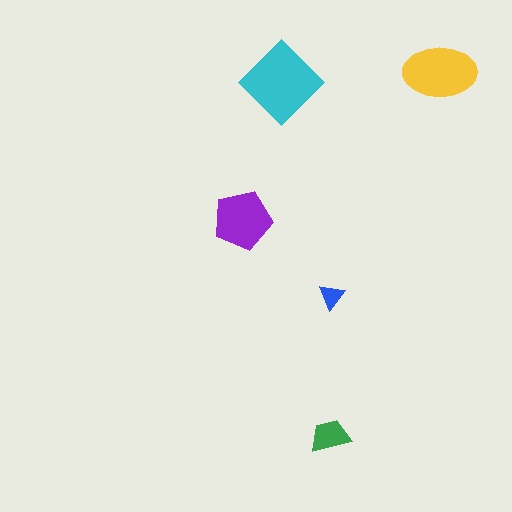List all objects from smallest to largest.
The blue triangle, the green trapezoid, the purple pentagon, the yellow ellipse, the cyan diamond.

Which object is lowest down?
The green trapezoid is bottommost.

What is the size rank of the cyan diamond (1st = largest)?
1st.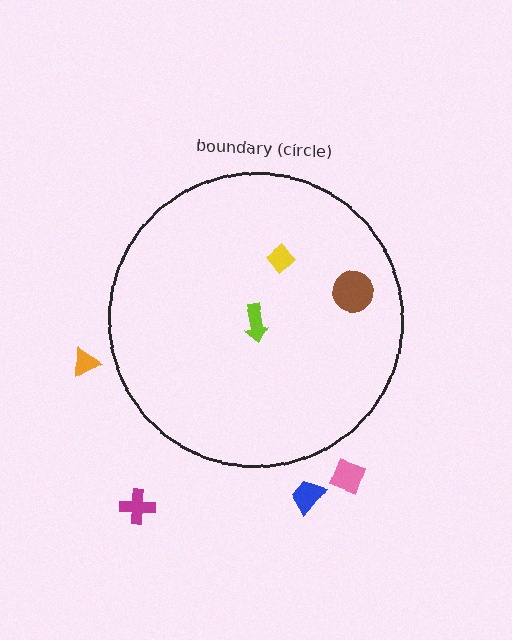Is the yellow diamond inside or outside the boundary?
Inside.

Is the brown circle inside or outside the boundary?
Inside.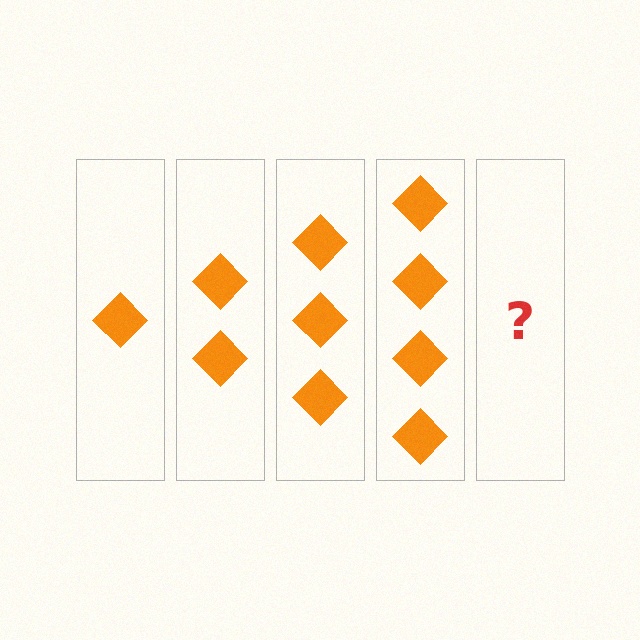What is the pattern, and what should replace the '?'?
The pattern is that each step adds one more diamond. The '?' should be 5 diamonds.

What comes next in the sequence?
The next element should be 5 diamonds.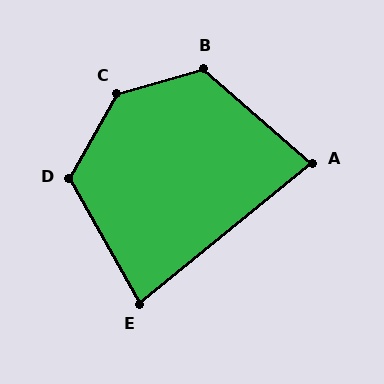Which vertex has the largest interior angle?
C, at approximately 135 degrees.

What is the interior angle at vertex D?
Approximately 121 degrees (obtuse).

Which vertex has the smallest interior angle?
A, at approximately 80 degrees.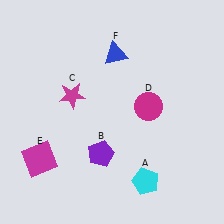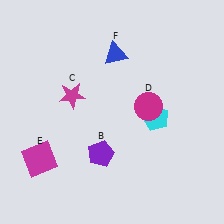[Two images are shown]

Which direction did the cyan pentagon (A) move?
The cyan pentagon (A) moved up.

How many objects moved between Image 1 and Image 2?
1 object moved between the two images.